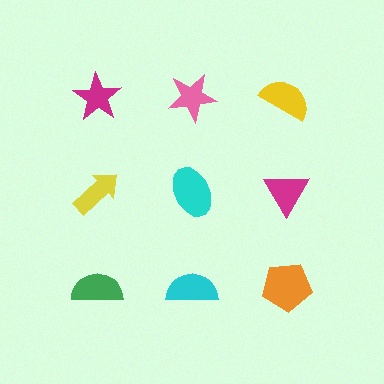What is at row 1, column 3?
A yellow semicircle.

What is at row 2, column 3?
A magenta triangle.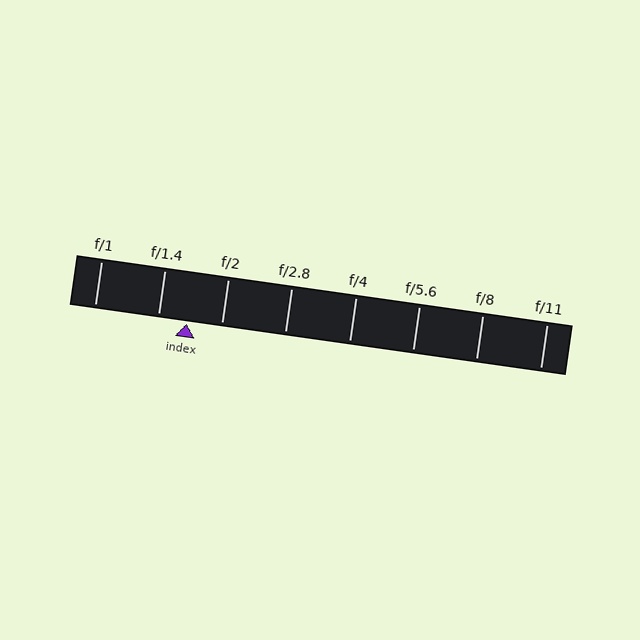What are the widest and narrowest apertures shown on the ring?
The widest aperture shown is f/1 and the narrowest is f/11.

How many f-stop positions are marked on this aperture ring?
There are 8 f-stop positions marked.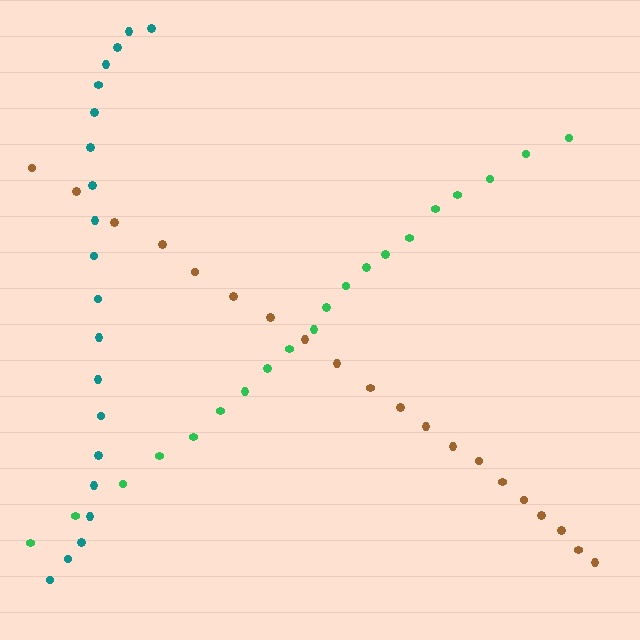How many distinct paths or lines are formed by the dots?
There are 3 distinct paths.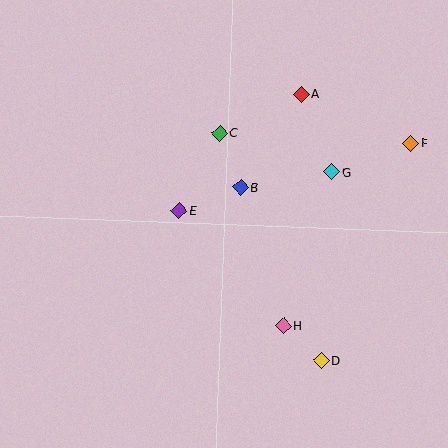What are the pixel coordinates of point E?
Point E is at (179, 210).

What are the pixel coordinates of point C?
Point C is at (220, 133).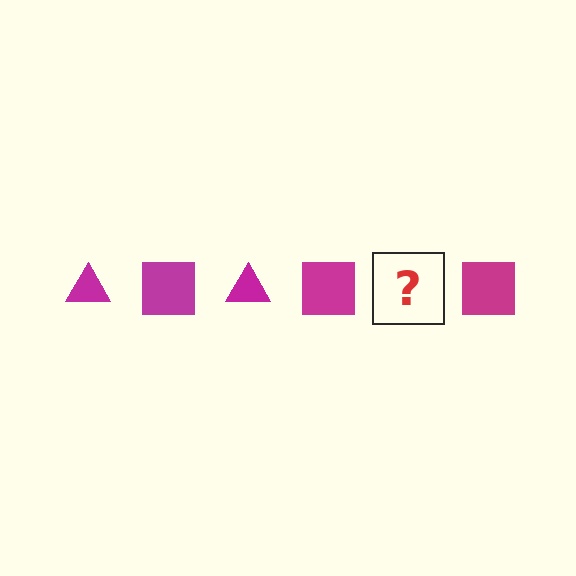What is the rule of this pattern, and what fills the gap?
The rule is that the pattern cycles through triangle, square shapes in magenta. The gap should be filled with a magenta triangle.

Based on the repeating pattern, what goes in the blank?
The blank should be a magenta triangle.